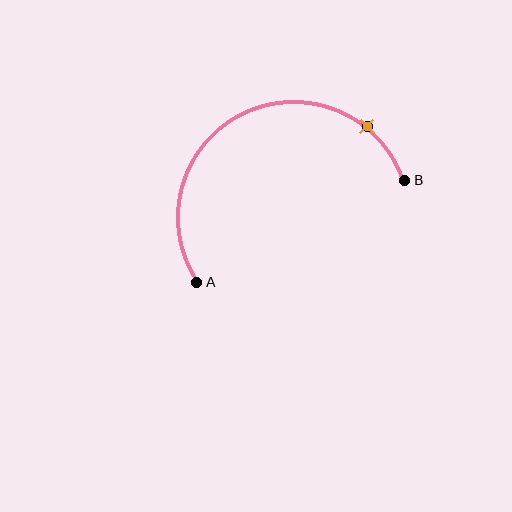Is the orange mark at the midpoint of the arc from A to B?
No. The orange mark lies on the arc but is closer to endpoint B. The arc midpoint would be at the point on the curve equidistant along the arc from both A and B.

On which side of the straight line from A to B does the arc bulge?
The arc bulges above the straight line connecting A and B.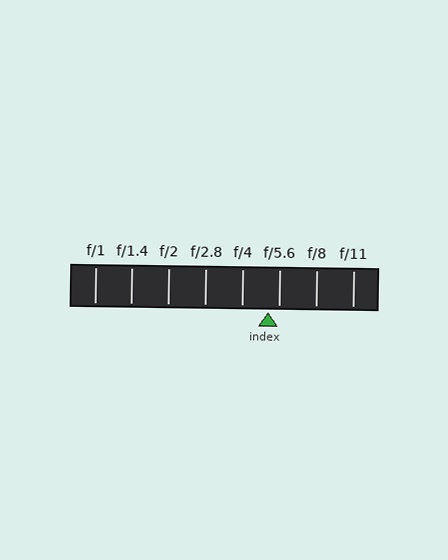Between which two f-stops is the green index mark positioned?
The index mark is between f/4 and f/5.6.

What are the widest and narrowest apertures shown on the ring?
The widest aperture shown is f/1 and the narrowest is f/11.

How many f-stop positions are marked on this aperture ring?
There are 8 f-stop positions marked.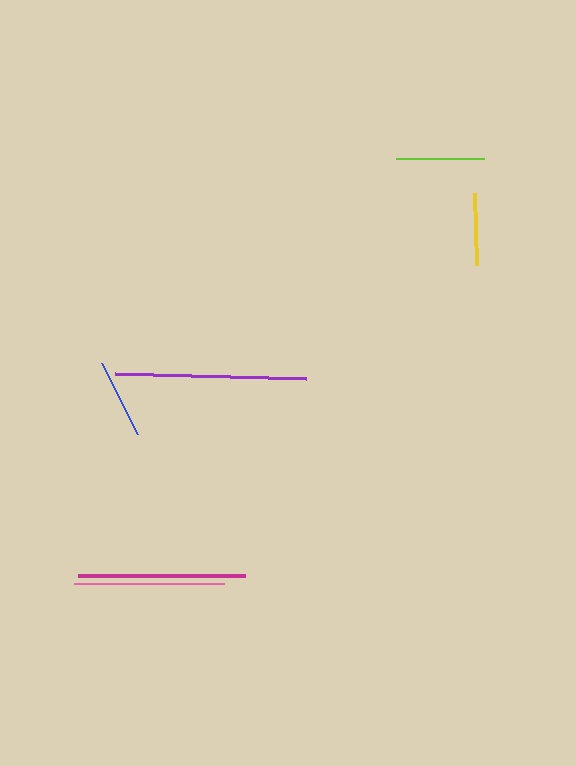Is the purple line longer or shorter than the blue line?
The purple line is longer than the blue line.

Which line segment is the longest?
The purple line is the longest at approximately 191 pixels.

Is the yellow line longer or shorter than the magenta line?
The magenta line is longer than the yellow line.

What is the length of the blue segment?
The blue segment is approximately 80 pixels long.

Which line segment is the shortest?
The yellow line is the shortest at approximately 72 pixels.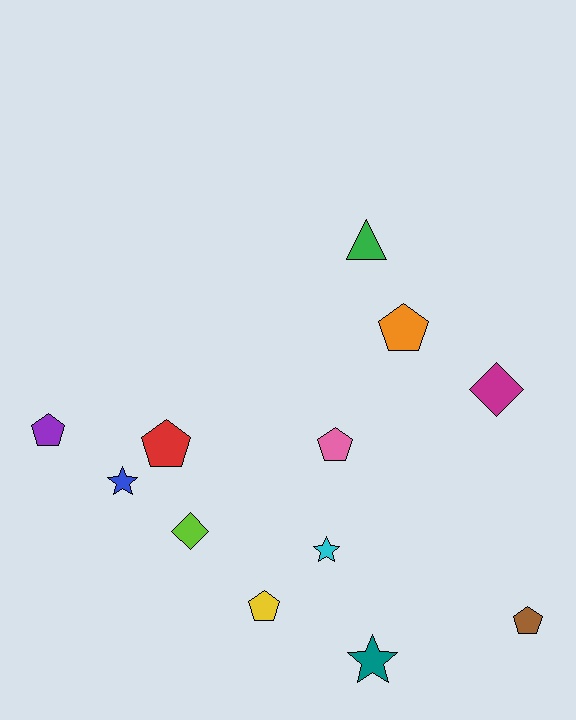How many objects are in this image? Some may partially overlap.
There are 12 objects.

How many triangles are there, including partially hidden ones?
There is 1 triangle.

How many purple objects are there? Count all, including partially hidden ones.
There is 1 purple object.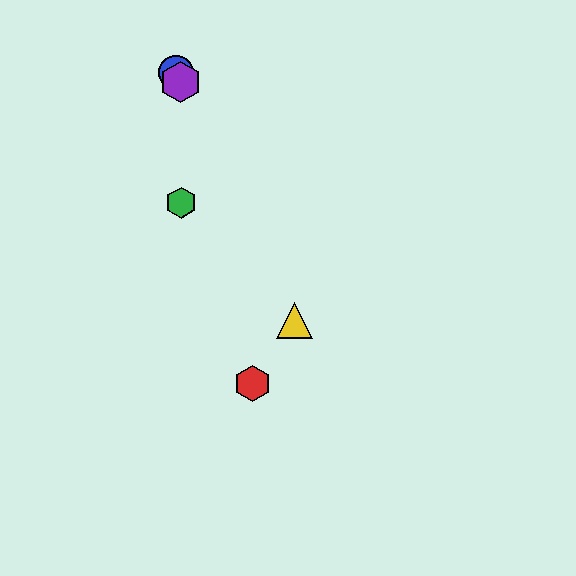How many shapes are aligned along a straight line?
3 shapes (the blue circle, the yellow triangle, the purple hexagon) are aligned along a straight line.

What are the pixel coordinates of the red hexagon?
The red hexagon is at (253, 384).